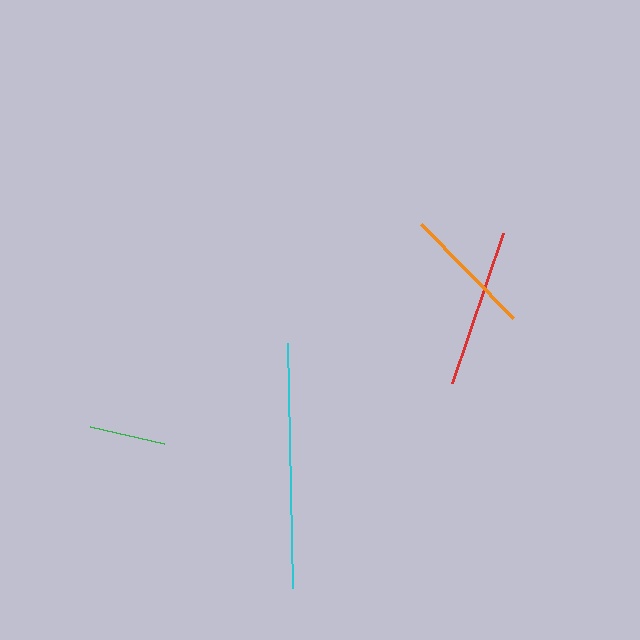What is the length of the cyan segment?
The cyan segment is approximately 245 pixels long.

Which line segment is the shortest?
The green line is the shortest at approximately 77 pixels.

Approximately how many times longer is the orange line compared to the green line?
The orange line is approximately 1.7 times the length of the green line.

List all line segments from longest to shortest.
From longest to shortest: cyan, red, orange, green.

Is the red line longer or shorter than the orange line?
The red line is longer than the orange line.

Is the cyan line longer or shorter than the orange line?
The cyan line is longer than the orange line.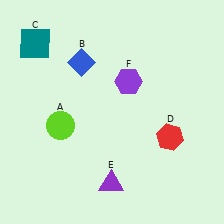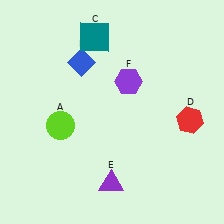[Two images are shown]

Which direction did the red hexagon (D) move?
The red hexagon (D) moved right.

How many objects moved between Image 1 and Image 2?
2 objects moved between the two images.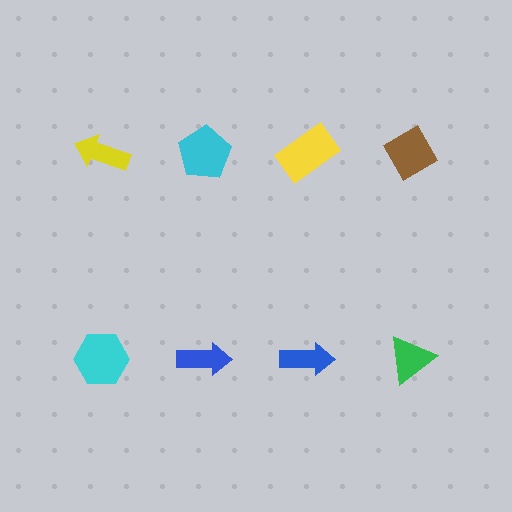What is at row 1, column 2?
A cyan pentagon.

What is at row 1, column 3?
A yellow rectangle.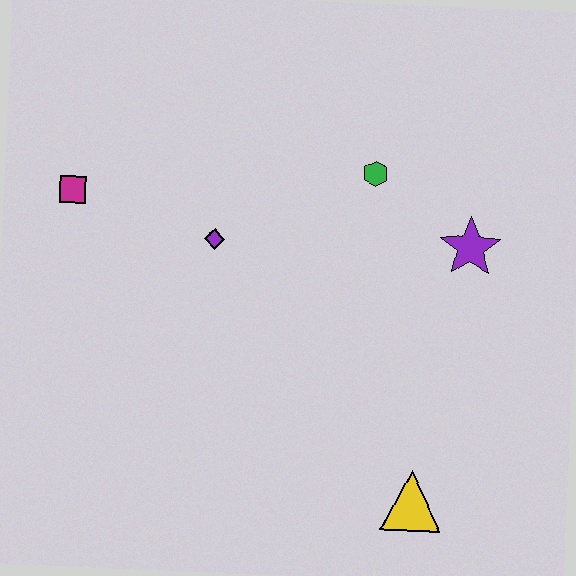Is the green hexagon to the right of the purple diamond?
Yes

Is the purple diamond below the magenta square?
Yes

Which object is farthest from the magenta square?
The yellow triangle is farthest from the magenta square.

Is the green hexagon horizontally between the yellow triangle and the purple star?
No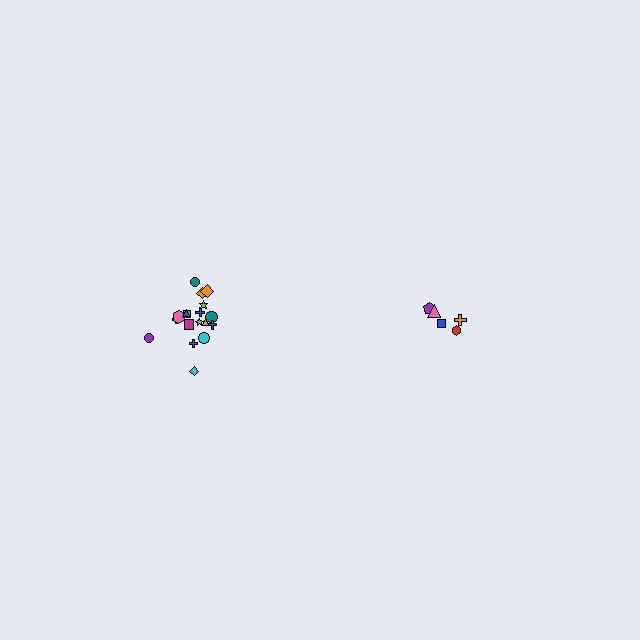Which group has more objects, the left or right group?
The left group.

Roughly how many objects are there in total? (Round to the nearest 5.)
Roughly 25 objects in total.